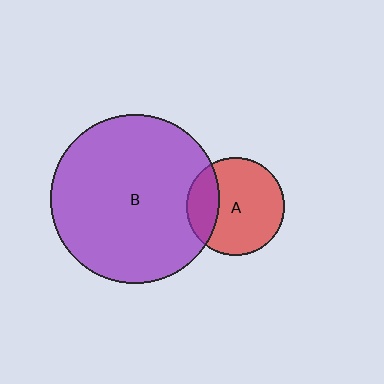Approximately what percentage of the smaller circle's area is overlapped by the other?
Approximately 25%.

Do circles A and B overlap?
Yes.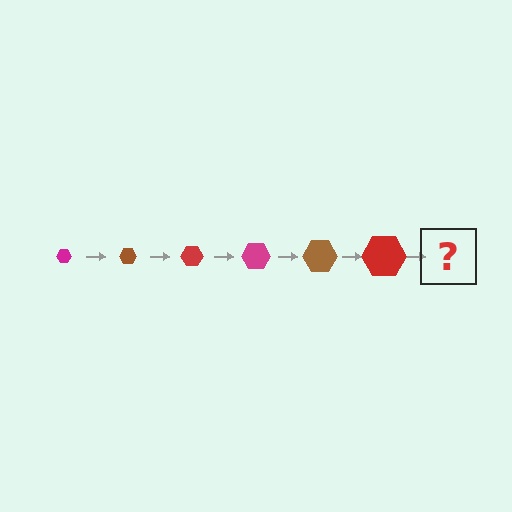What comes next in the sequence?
The next element should be a magenta hexagon, larger than the previous one.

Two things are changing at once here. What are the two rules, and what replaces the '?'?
The two rules are that the hexagon grows larger each step and the color cycles through magenta, brown, and red. The '?' should be a magenta hexagon, larger than the previous one.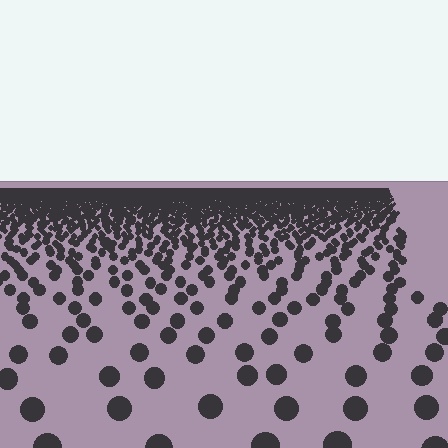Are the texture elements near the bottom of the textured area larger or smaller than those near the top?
Larger. Near the bottom, elements are closer to the viewer and appear at a bigger on-screen size.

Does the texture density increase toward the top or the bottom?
Density increases toward the top.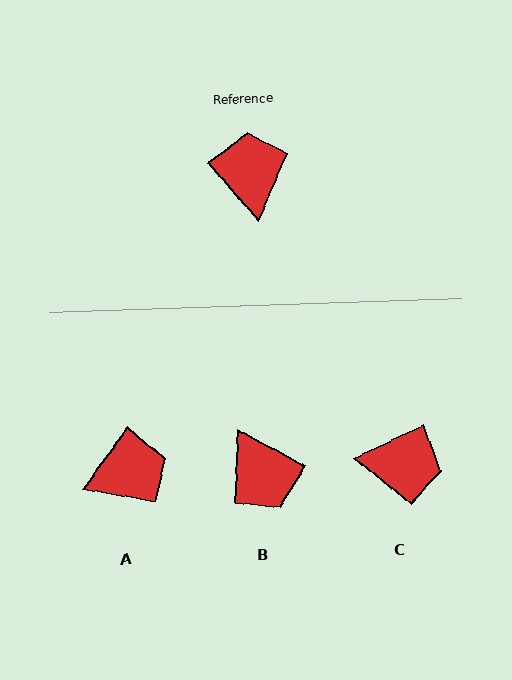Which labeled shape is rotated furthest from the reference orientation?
B, about 159 degrees away.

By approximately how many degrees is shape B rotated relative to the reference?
Approximately 159 degrees clockwise.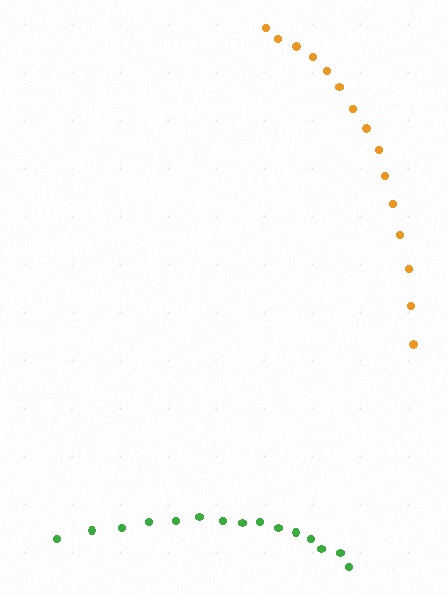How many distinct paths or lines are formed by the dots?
There are 2 distinct paths.